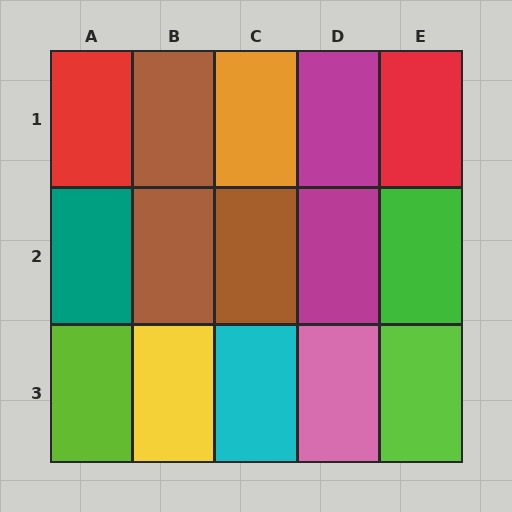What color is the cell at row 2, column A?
Teal.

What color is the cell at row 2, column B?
Brown.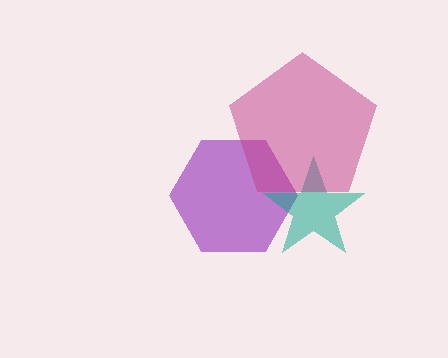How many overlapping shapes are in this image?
There are 3 overlapping shapes in the image.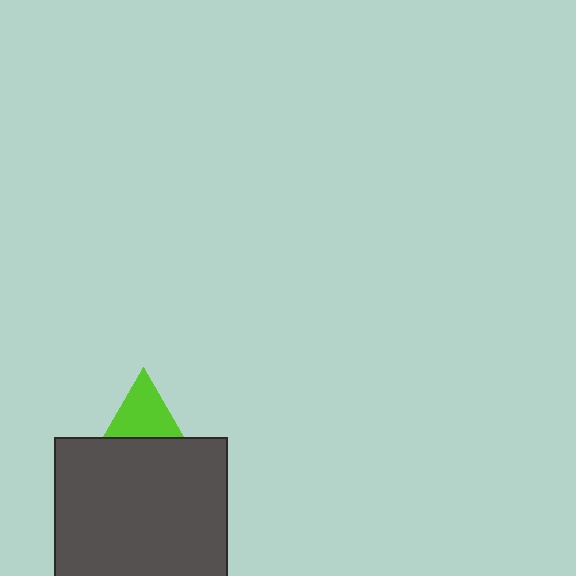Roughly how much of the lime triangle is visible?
A small part of it is visible (roughly 39%).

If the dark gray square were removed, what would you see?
You would see the complete lime triangle.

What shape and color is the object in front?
The object in front is a dark gray square.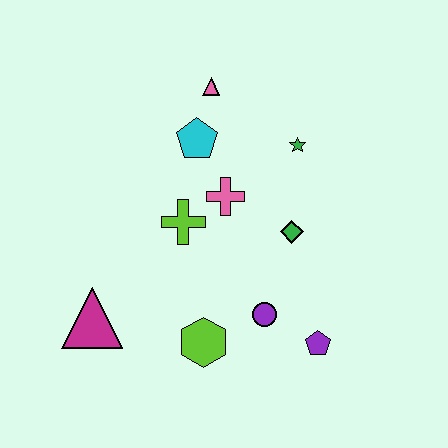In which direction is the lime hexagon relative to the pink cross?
The lime hexagon is below the pink cross.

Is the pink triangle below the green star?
No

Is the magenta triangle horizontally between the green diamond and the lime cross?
No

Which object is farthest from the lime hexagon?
The pink triangle is farthest from the lime hexagon.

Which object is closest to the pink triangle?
The cyan pentagon is closest to the pink triangle.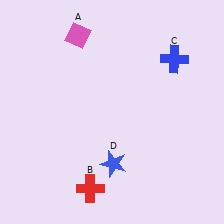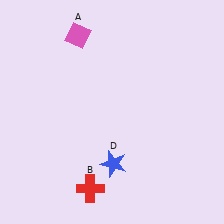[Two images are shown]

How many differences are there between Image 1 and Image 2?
There is 1 difference between the two images.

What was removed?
The blue cross (C) was removed in Image 2.